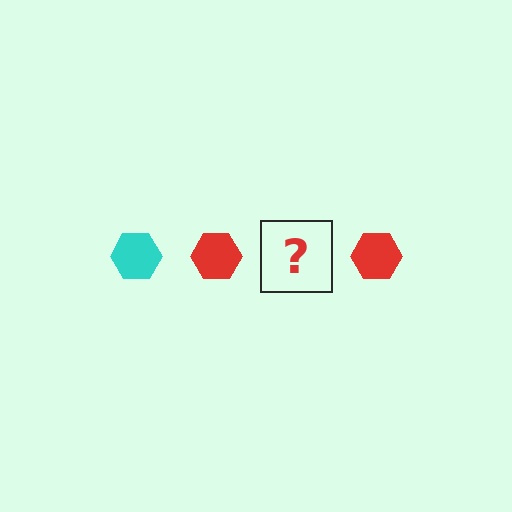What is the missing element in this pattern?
The missing element is a cyan hexagon.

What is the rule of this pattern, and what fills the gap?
The rule is that the pattern cycles through cyan, red hexagons. The gap should be filled with a cyan hexagon.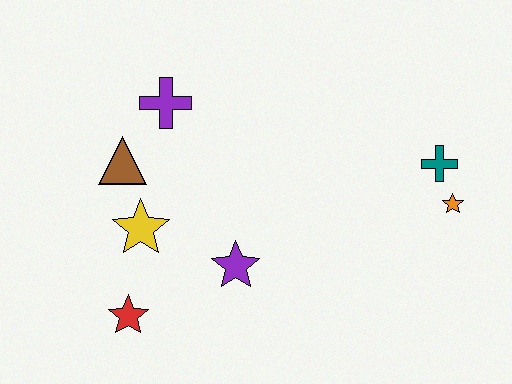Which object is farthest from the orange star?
The red star is farthest from the orange star.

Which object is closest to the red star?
The yellow star is closest to the red star.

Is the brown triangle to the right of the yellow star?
No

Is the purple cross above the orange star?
Yes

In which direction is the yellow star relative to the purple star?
The yellow star is to the left of the purple star.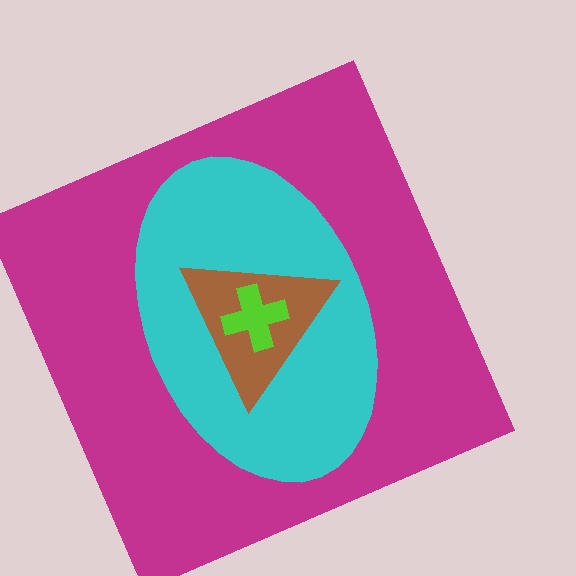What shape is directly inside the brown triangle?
The lime cross.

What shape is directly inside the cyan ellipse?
The brown triangle.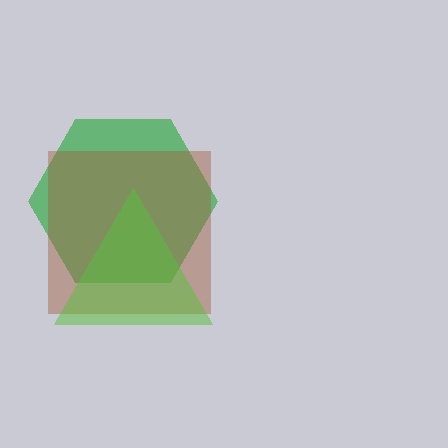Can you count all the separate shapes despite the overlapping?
Yes, there are 3 separate shapes.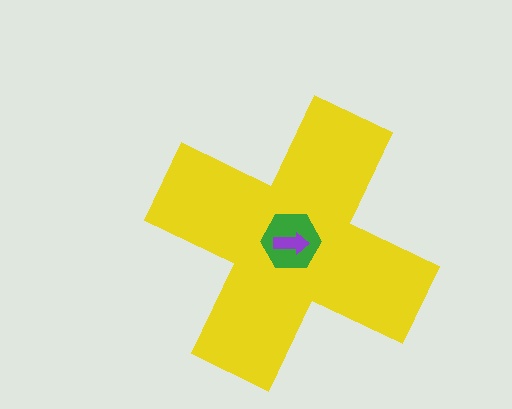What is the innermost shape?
The purple arrow.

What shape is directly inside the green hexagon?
The purple arrow.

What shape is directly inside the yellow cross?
The green hexagon.